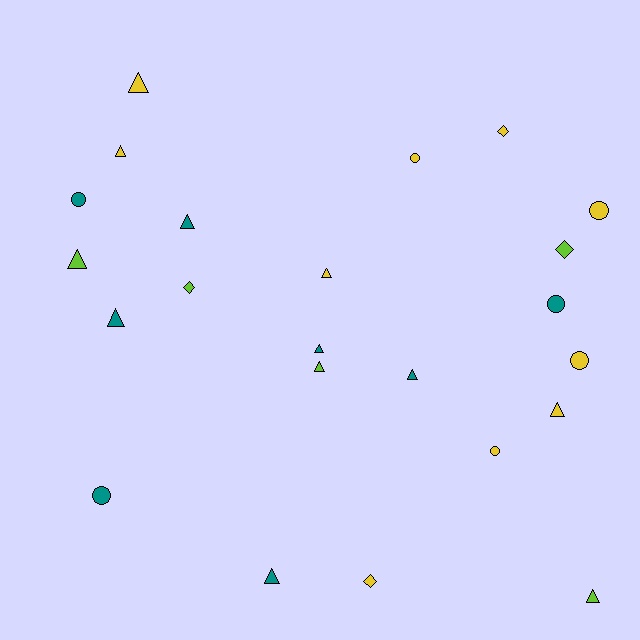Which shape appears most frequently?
Triangle, with 12 objects.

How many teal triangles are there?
There are 5 teal triangles.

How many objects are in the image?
There are 23 objects.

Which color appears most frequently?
Yellow, with 10 objects.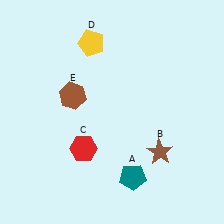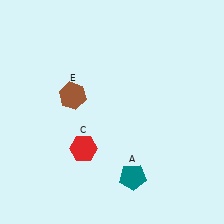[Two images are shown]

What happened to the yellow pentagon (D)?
The yellow pentagon (D) was removed in Image 2. It was in the top-left area of Image 1.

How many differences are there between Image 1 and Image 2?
There are 2 differences between the two images.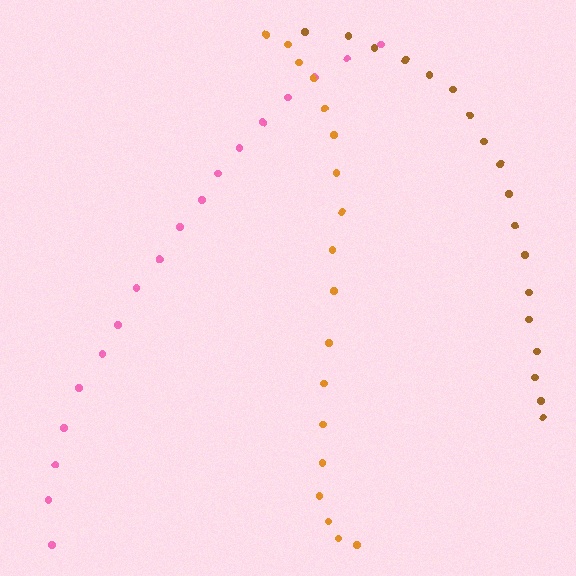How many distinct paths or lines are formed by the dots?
There are 3 distinct paths.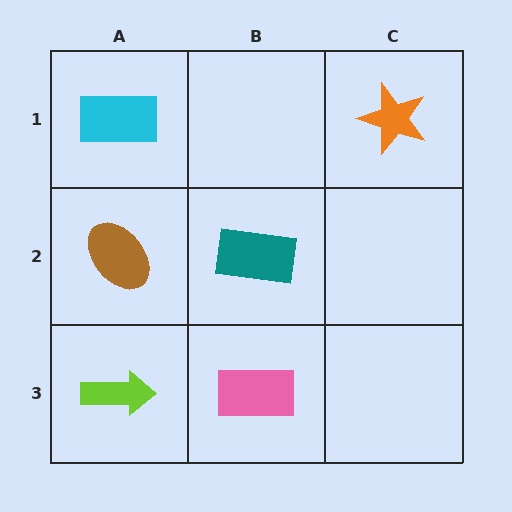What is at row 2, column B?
A teal rectangle.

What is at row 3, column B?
A pink rectangle.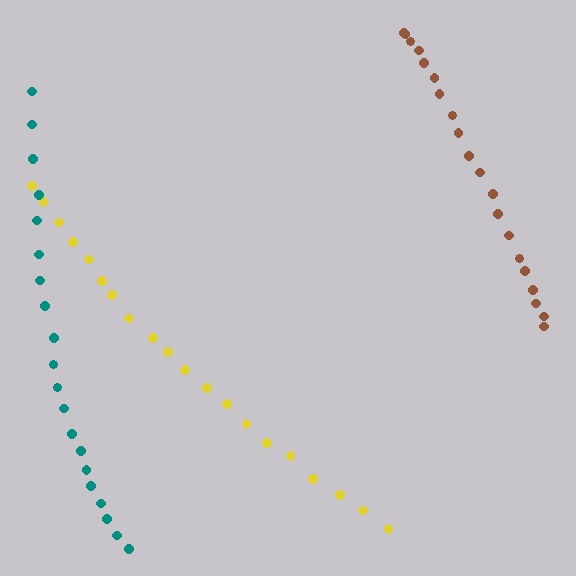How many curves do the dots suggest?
There are 3 distinct paths.